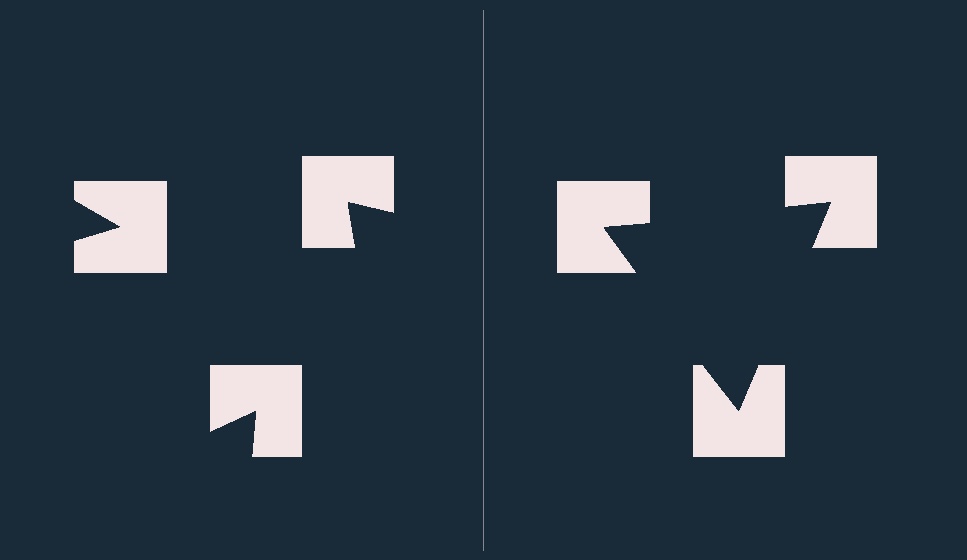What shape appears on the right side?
An illusory triangle.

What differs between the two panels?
The notched squares are positioned identically on both sides; only the wedge orientations differ. On the right they align to a triangle; on the left they are misaligned.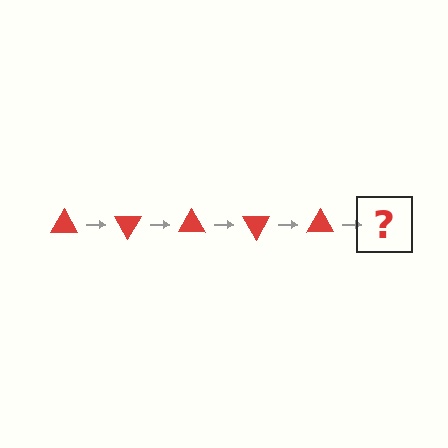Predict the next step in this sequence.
The next step is a red triangle rotated 300 degrees.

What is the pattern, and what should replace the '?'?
The pattern is that the triangle rotates 60 degrees each step. The '?' should be a red triangle rotated 300 degrees.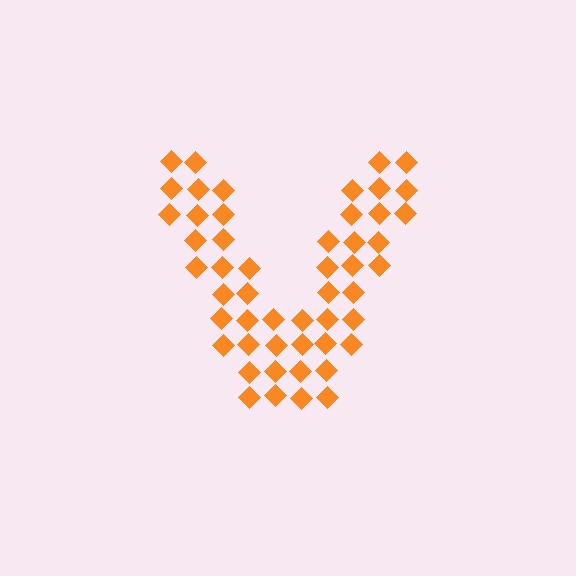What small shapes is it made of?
It is made of small diamonds.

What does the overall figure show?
The overall figure shows the letter V.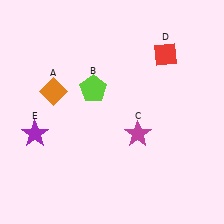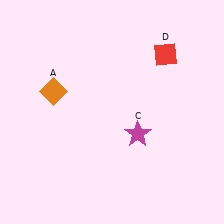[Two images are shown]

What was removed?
The lime pentagon (B), the purple star (E) were removed in Image 2.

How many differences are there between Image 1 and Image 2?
There are 2 differences between the two images.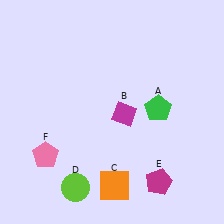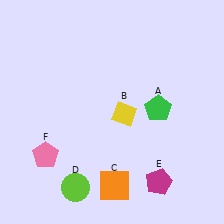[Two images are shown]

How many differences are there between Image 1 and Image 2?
There is 1 difference between the two images.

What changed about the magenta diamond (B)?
In Image 1, B is magenta. In Image 2, it changed to yellow.